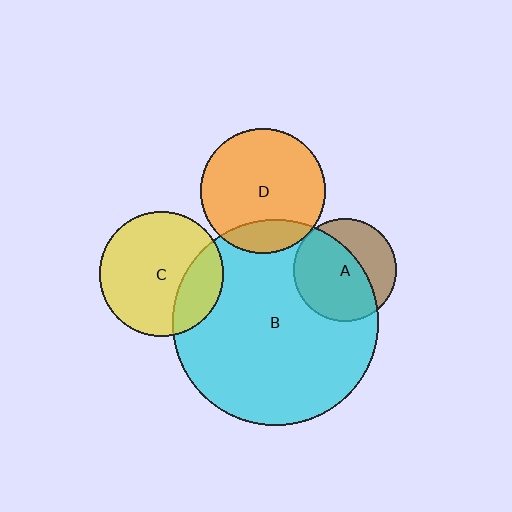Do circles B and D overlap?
Yes.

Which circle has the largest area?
Circle B (cyan).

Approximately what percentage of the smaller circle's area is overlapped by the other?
Approximately 20%.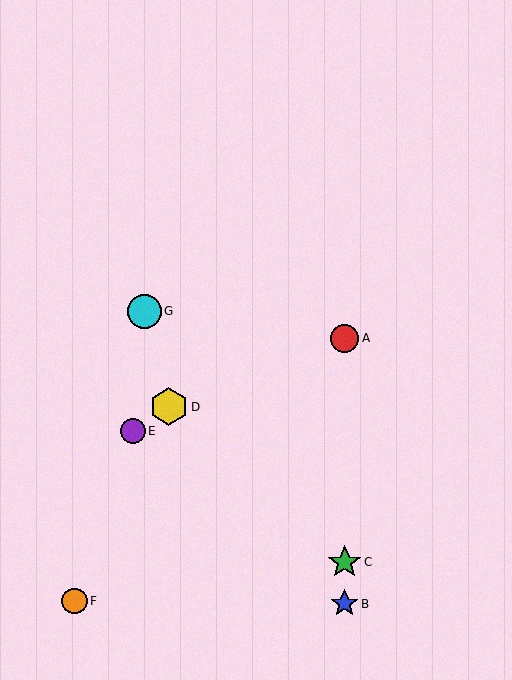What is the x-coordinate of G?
Object G is at x≈144.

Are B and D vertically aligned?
No, B is at x≈345 and D is at x≈169.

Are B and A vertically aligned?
Yes, both are at x≈345.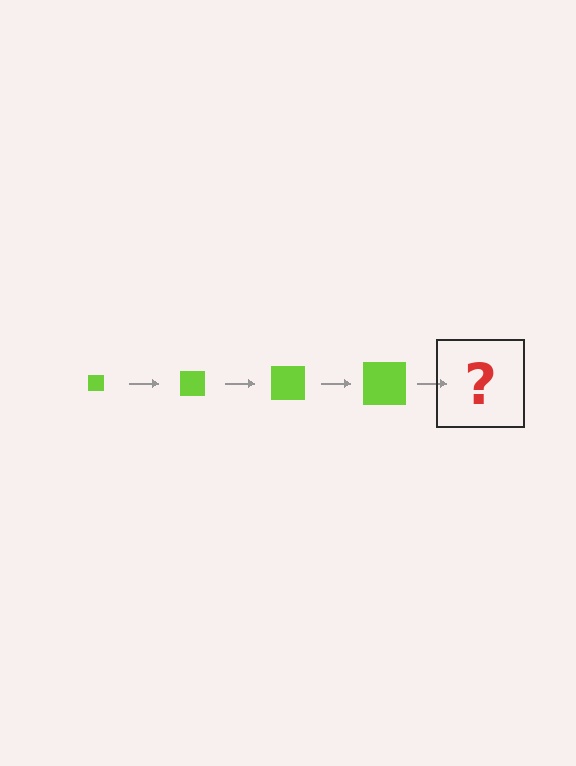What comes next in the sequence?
The next element should be a lime square, larger than the previous one.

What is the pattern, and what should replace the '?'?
The pattern is that the square gets progressively larger each step. The '?' should be a lime square, larger than the previous one.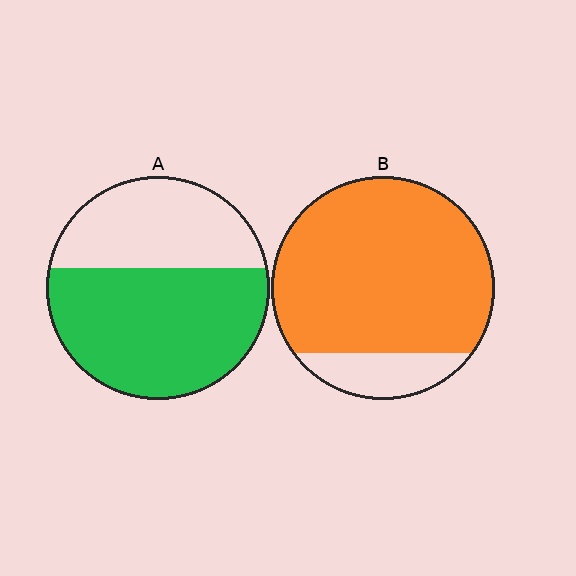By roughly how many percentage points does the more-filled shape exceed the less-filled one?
By roughly 25 percentage points (B over A).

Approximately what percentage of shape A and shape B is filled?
A is approximately 60% and B is approximately 85%.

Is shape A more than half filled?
Yes.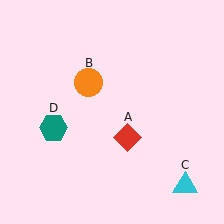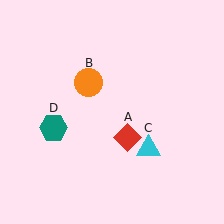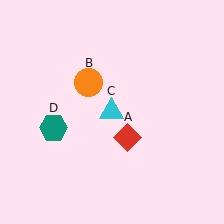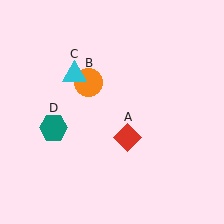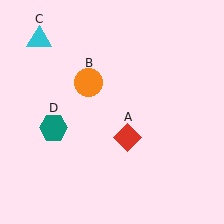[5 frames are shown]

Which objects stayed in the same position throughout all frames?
Red diamond (object A) and orange circle (object B) and teal hexagon (object D) remained stationary.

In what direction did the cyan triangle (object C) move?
The cyan triangle (object C) moved up and to the left.